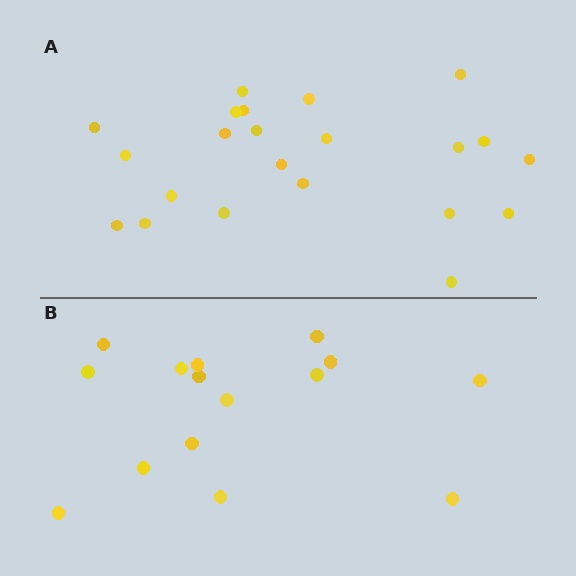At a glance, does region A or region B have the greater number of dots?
Region A (the top region) has more dots.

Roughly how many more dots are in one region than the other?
Region A has roughly 8 or so more dots than region B.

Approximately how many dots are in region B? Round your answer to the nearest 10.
About 20 dots. (The exact count is 15, which rounds to 20.)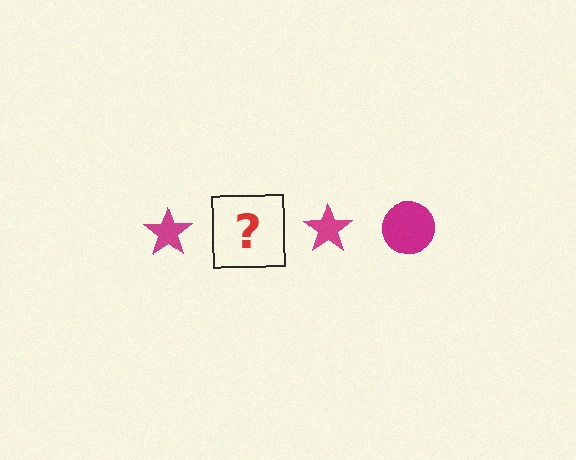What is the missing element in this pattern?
The missing element is a magenta circle.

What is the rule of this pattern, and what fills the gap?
The rule is that the pattern cycles through star, circle shapes in magenta. The gap should be filled with a magenta circle.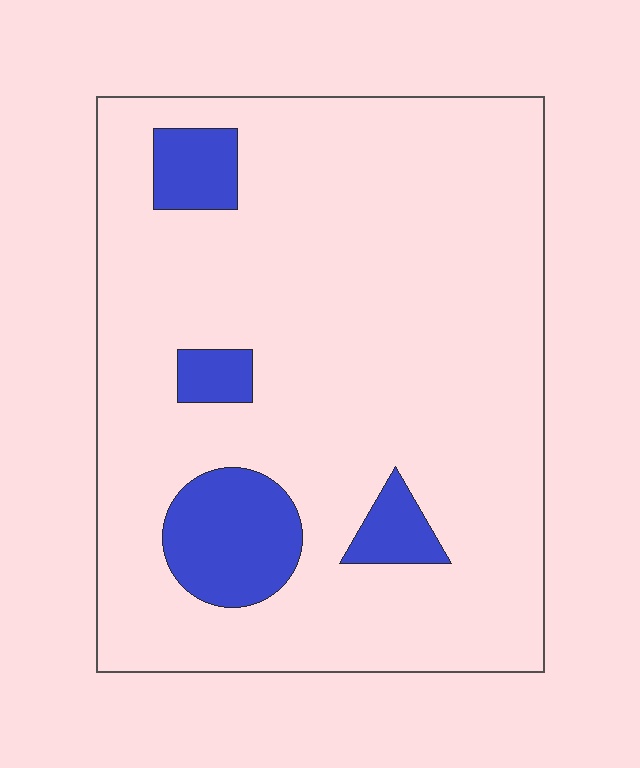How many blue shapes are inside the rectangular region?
4.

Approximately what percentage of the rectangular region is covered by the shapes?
Approximately 10%.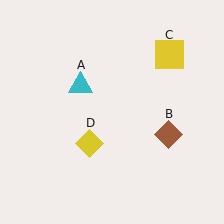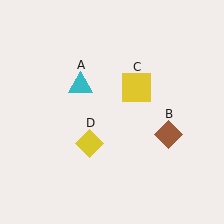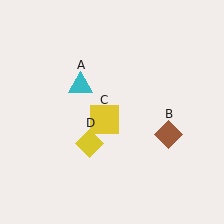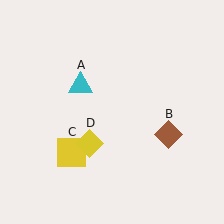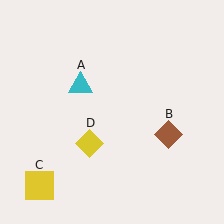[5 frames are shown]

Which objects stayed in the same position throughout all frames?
Cyan triangle (object A) and brown diamond (object B) and yellow diamond (object D) remained stationary.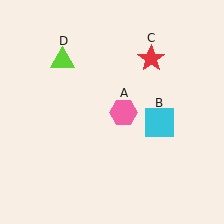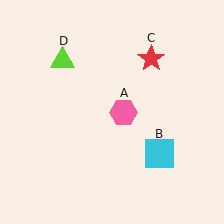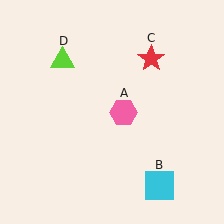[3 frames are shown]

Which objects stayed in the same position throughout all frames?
Pink hexagon (object A) and red star (object C) and lime triangle (object D) remained stationary.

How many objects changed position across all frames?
1 object changed position: cyan square (object B).